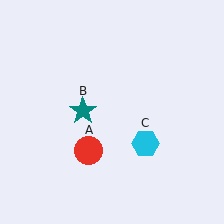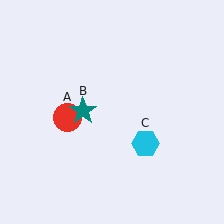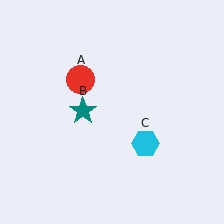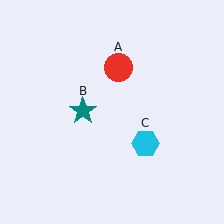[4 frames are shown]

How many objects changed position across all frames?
1 object changed position: red circle (object A).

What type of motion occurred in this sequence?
The red circle (object A) rotated clockwise around the center of the scene.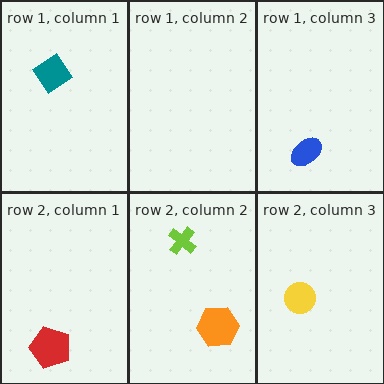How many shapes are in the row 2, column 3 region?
1.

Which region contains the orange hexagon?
The row 2, column 2 region.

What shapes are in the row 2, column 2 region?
The lime cross, the orange hexagon.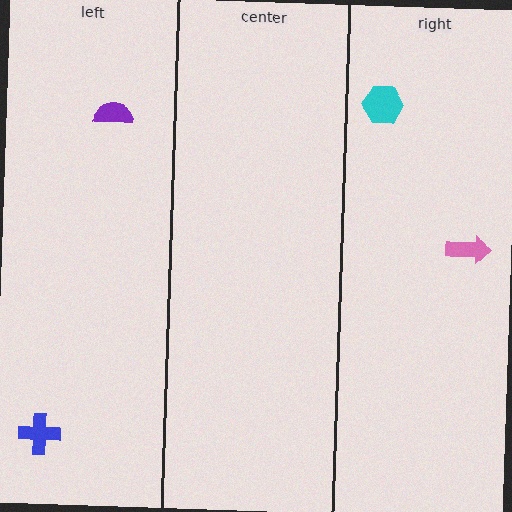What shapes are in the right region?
The cyan hexagon, the pink arrow.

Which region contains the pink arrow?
The right region.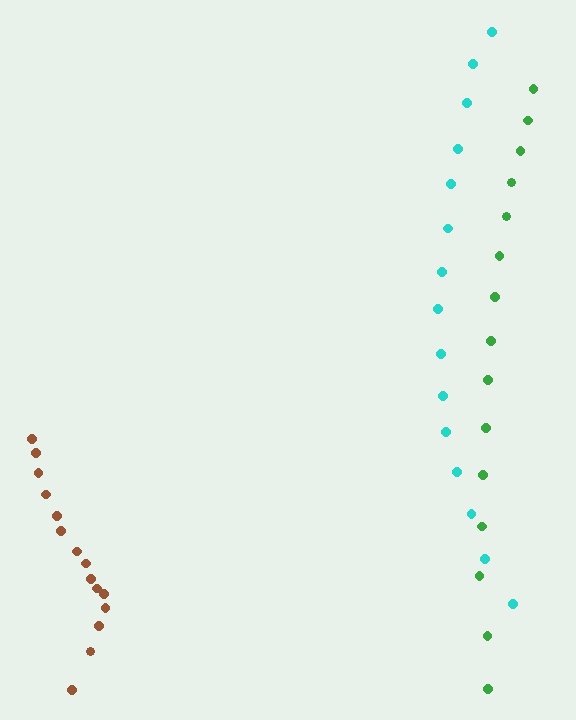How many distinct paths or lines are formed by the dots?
There are 3 distinct paths.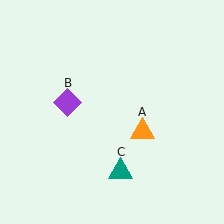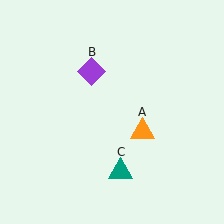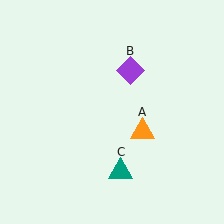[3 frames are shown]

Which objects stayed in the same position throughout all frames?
Orange triangle (object A) and teal triangle (object C) remained stationary.